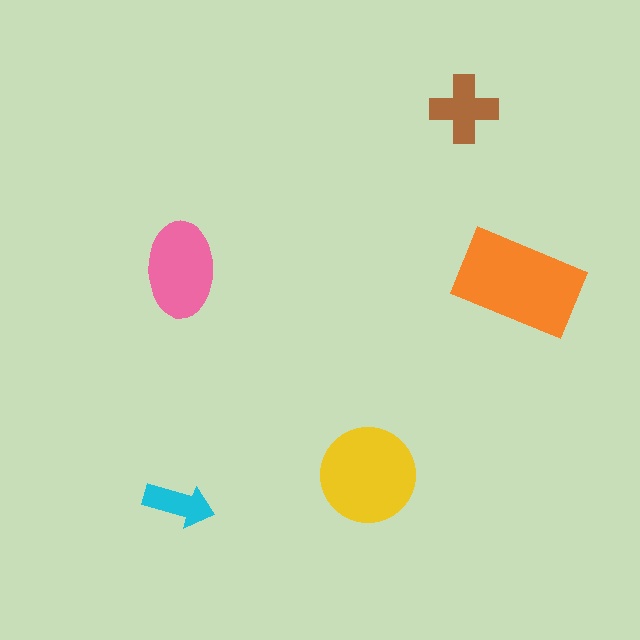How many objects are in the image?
There are 5 objects in the image.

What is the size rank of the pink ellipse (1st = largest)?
3rd.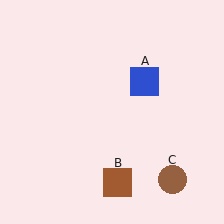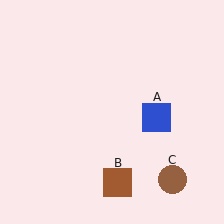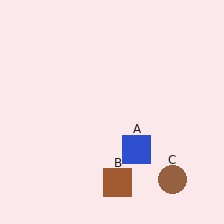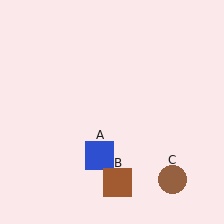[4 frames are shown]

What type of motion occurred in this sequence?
The blue square (object A) rotated clockwise around the center of the scene.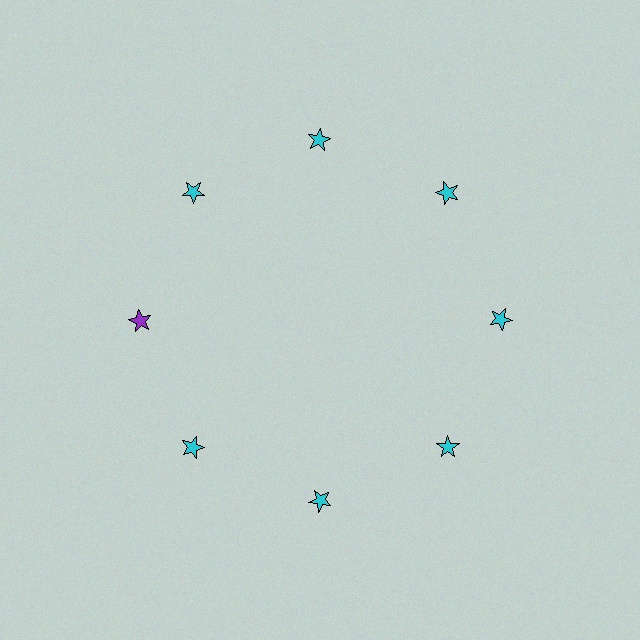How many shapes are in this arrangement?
There are 8 shapes arranged in a ring pattern.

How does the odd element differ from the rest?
It has a different color: purple instead of cyan.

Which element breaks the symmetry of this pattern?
The purple star at roughly the 9 o'clock position breaks the symmetry. All other shapes are cyan stars.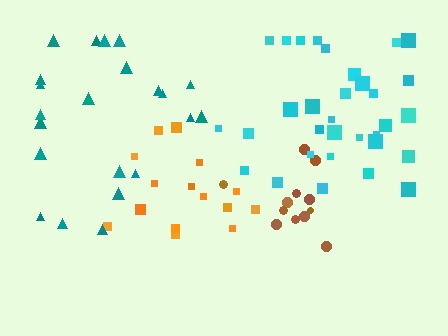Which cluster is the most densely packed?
Brown.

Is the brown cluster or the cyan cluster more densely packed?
Brown.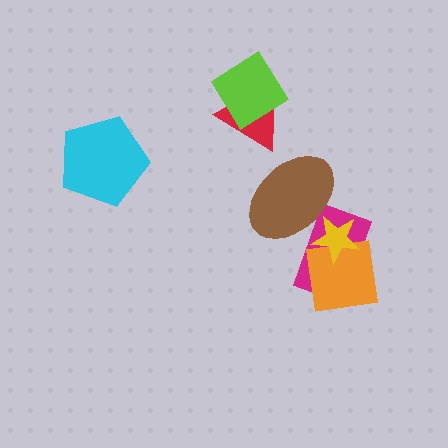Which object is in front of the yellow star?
The brown ellipse is in front of the yellow star.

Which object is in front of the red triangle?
The lime diamond is in front of the red triangle.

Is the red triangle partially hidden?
Yes, it is partially covered by another shape.